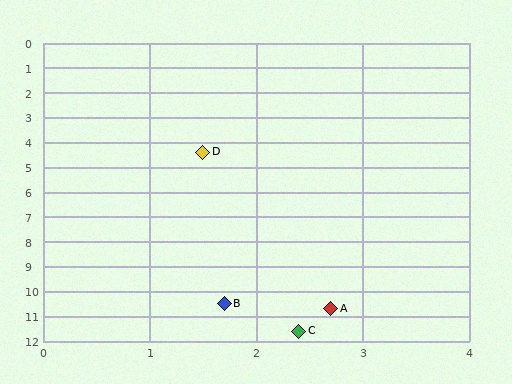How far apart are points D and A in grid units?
Points D and A are about 6.4 grid units apart.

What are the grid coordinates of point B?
Point B is at approximately (1.7, 10.5).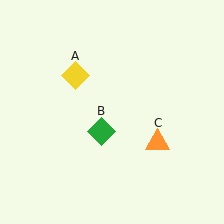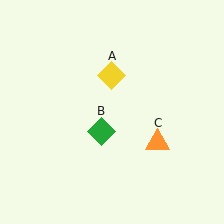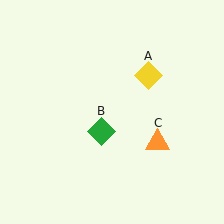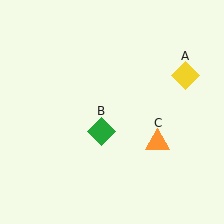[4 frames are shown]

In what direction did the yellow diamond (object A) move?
The yellow diamond (object A) moved right.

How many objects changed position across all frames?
1 object changed position: yellow diamond (object A).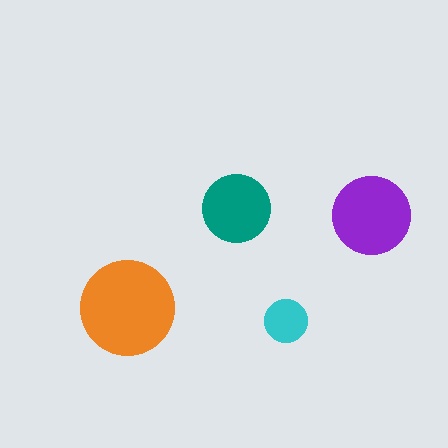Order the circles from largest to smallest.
the orange one, the purple one, the teal one, the cyan one.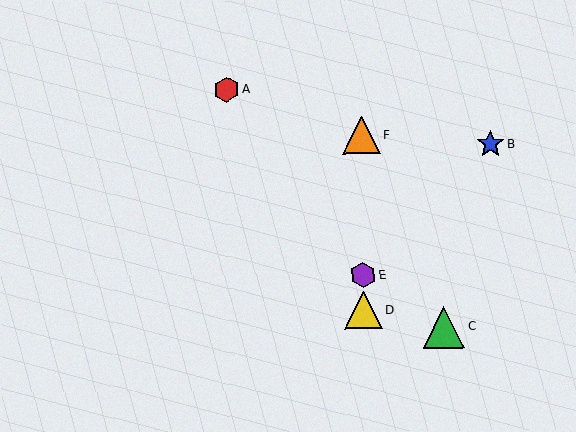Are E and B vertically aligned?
No, E is at x≈363 and B is at x≈491.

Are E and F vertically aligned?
Yes, both are at x≈363.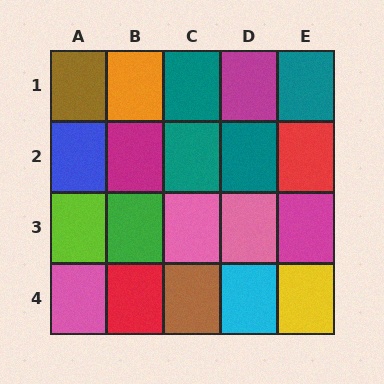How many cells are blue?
1 cell is blue.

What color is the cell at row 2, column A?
Blue.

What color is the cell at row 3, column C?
Pink.